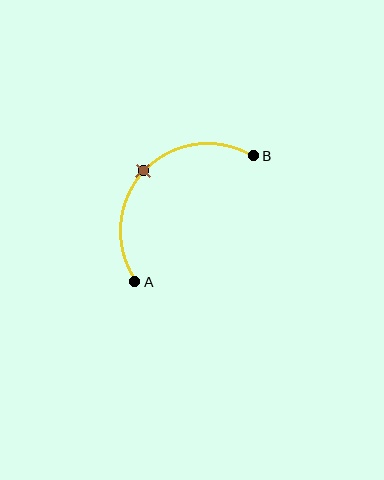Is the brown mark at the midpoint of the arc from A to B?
Yes. The brown mark lies on the arc at equal arc-length from both A and B — it is the arc midpoint.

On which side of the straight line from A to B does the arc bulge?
The arc bulges above and to the left of the straight line connecting A and B.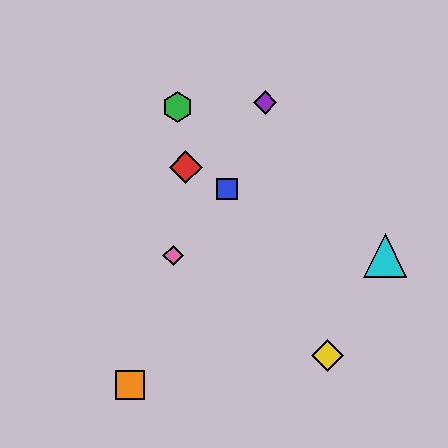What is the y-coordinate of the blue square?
The blue square is at y≈189.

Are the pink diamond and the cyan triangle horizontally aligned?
Yes, both are at y≈255.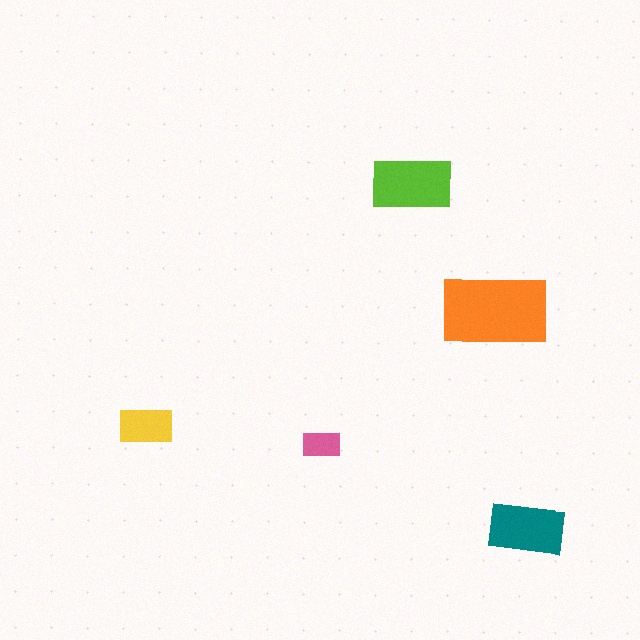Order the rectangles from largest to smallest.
the orange one, the lime one, the teal one, the yellow one, the pink one.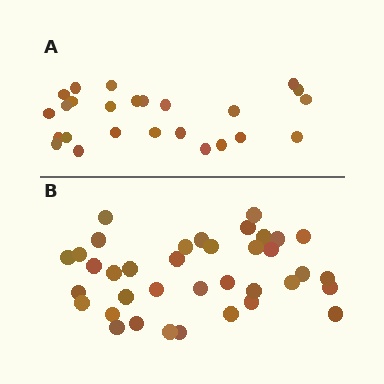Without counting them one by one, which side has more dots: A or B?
Region B (the bottom region) has more dots.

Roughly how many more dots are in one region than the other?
Region B has roughly 12 or so more dots than region A.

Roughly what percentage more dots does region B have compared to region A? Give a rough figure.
About 50% more.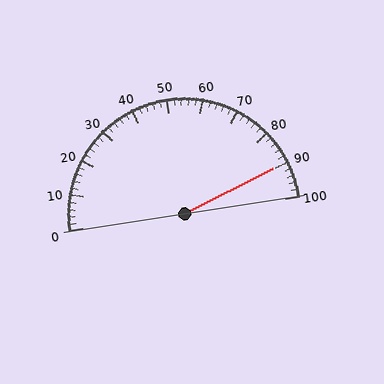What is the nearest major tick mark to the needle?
The nearest major tick mark is 90.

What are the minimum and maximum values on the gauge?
The gauge ranges from 0 to 100.